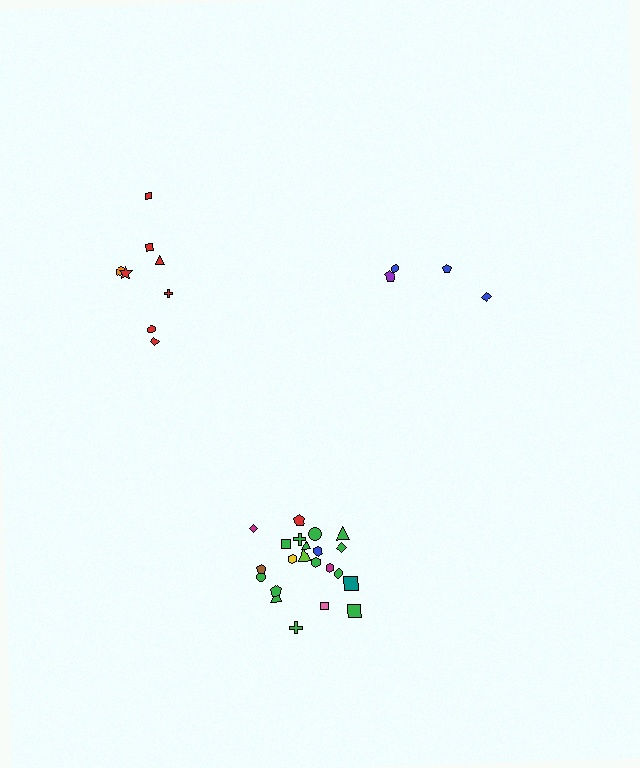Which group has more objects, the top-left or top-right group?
The top-left group.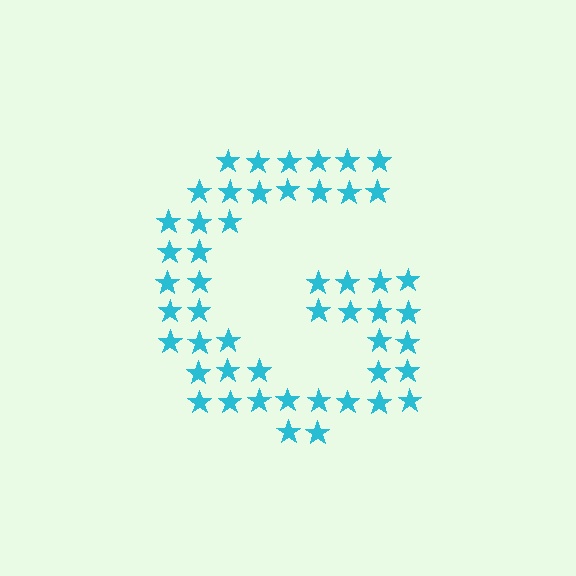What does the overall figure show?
The overall figure shows the letter G.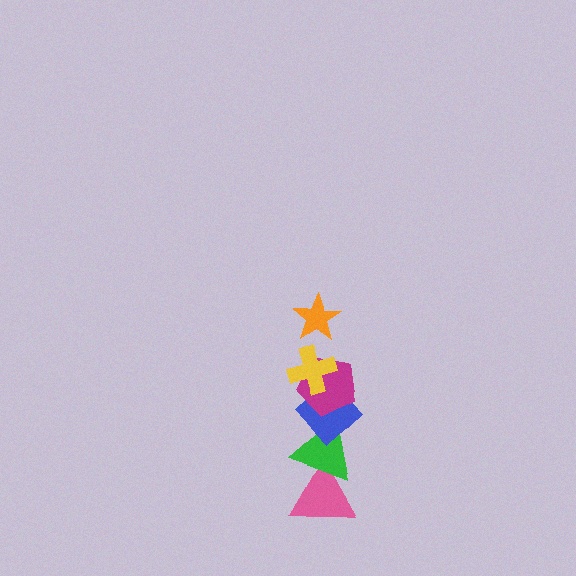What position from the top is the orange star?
The orange star is 1st from the top.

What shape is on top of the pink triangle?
The green triangle is on top of the pink triangle.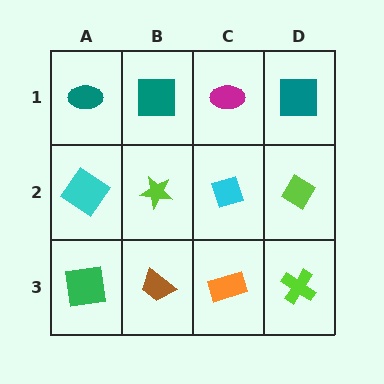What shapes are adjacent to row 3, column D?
A lime diamond (row 2, column D), an orange rectangle (row 3, column C).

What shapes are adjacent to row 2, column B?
A teal square (row 1, column B), a brown trapezoid (row 3, column B), a cyan diamond (row 2, column A), a cyan diamond (row 2, column C).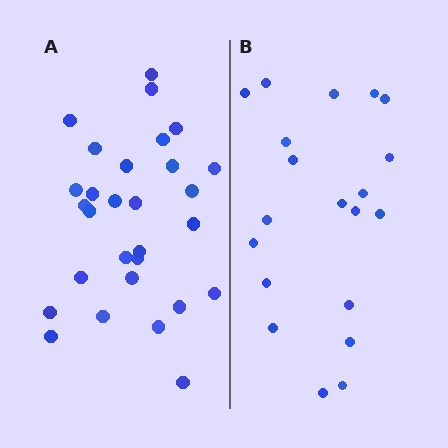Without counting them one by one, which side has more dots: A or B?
Region A (the left region) has more dots.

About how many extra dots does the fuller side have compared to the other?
Region A has roughly 8 or so more dots than region B.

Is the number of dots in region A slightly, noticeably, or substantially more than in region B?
Region A has substantially more. The ratio is roughly 1.4 to 1.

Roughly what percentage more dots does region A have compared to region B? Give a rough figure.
About 45% more.